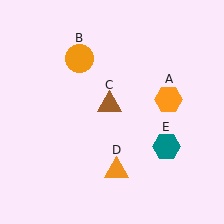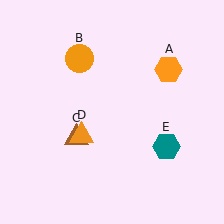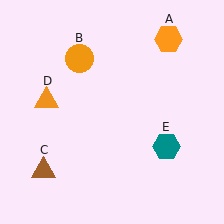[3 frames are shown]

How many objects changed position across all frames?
3 objects changed position: orange hexagon (object A), brown triangle (object C), orange triangle (object D).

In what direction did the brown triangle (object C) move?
The brown triangle (object C) moved down and to the left.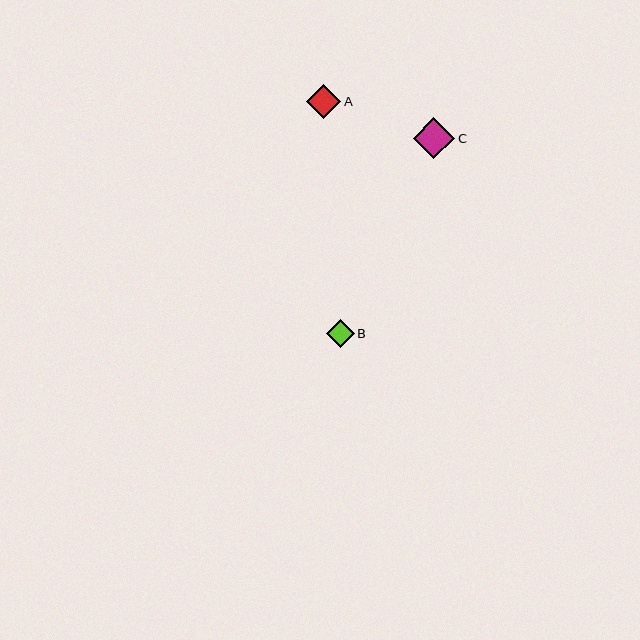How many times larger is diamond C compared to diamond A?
Diamond C is approximately 1.2 times the size of diamond A.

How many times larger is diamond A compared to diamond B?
Diamond A is approximately 1.2 times the size of diamond B.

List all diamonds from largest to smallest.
From largest to smallest: C, A, B.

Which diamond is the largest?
Diamond C is the largest with a size of approximately 42 pixels.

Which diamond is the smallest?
Diamond B is the smallest with a size of approximately 28 pixels.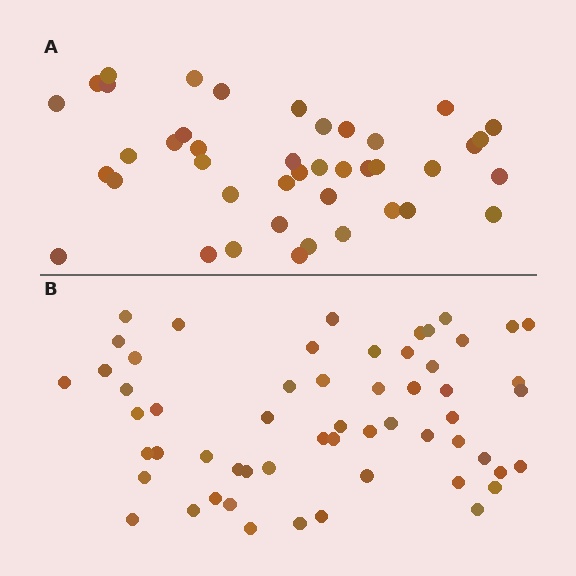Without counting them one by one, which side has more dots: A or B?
Region B (the bottom region) has more dots.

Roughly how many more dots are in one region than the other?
Region B has approximately 15 more dots than region A.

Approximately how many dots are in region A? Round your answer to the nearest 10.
About 40 dots. (The exact count is 42, which rounds to 40.)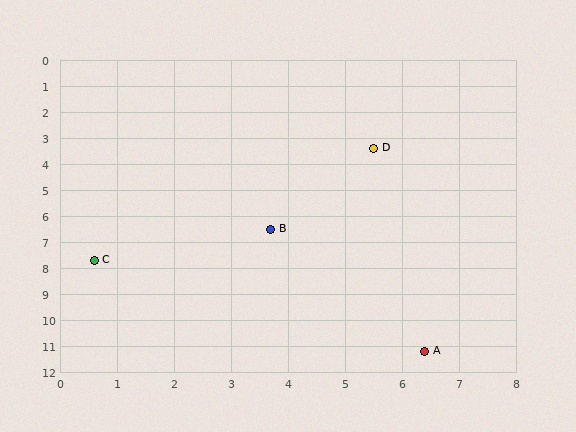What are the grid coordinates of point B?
Point B is at approximately (3.7, 6.5).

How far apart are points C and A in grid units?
Points C and A are about 6.8 grid units apart.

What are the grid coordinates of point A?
Point A is at approximately (6.4, 11.2).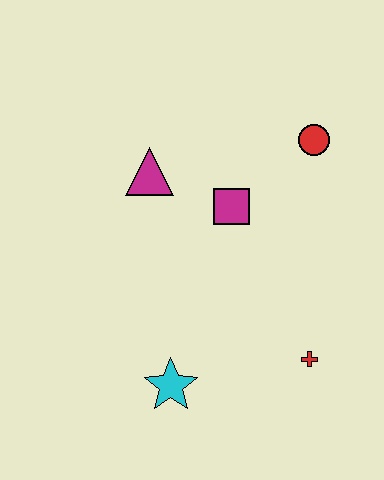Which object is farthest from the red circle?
The cyan star is farthest from the red circle.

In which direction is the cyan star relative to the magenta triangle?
The cyan star is below the magenta triangle.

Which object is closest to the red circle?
The magenta square is closest to the red circle.